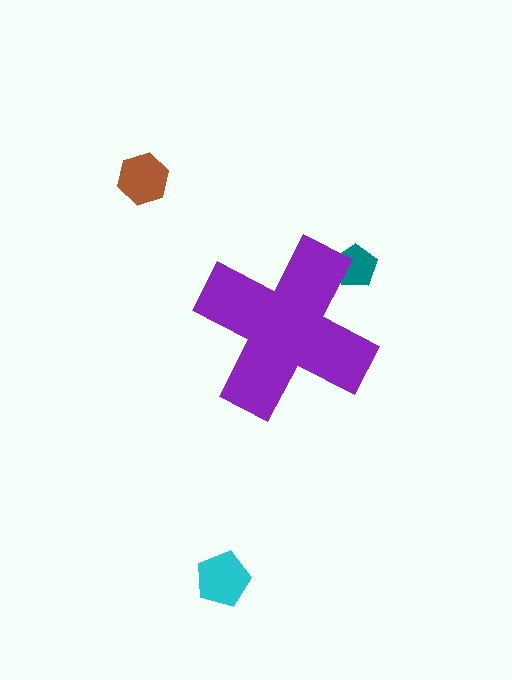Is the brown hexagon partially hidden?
No, the brown hexagon is fully visible.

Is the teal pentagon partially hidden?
Yes, the teal pentagon is partially hidden behind the purple cross.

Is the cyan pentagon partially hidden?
No, the cyan pentagon is fully visible.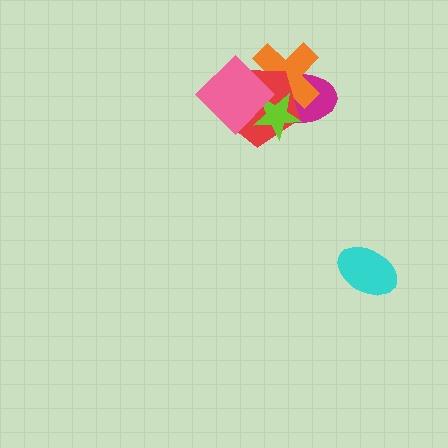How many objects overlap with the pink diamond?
4 objects overlap with the pink diamond.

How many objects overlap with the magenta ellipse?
4 objects overlap with the magenta ellipse.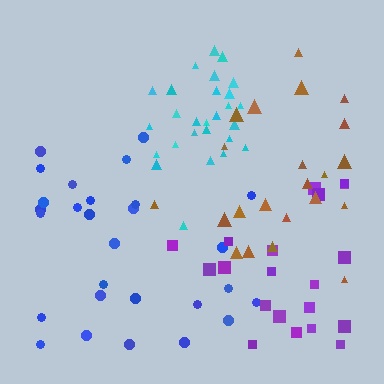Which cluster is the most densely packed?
Cyan.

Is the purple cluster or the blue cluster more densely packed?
Purple.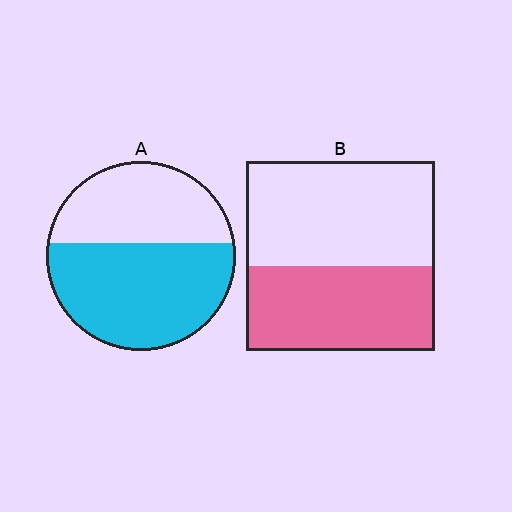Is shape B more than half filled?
No.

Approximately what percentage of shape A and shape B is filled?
A is approximately 60% and B is approximately 45%.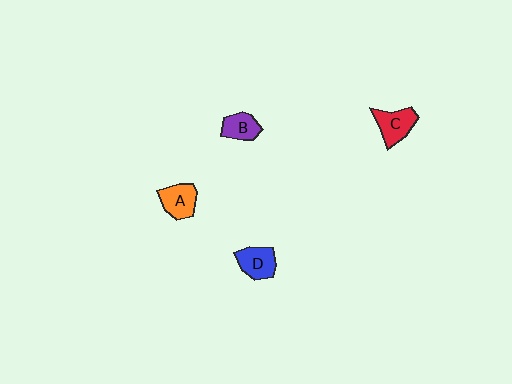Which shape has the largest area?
Shape C (red).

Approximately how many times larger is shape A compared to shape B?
Approximately 1.2 times.